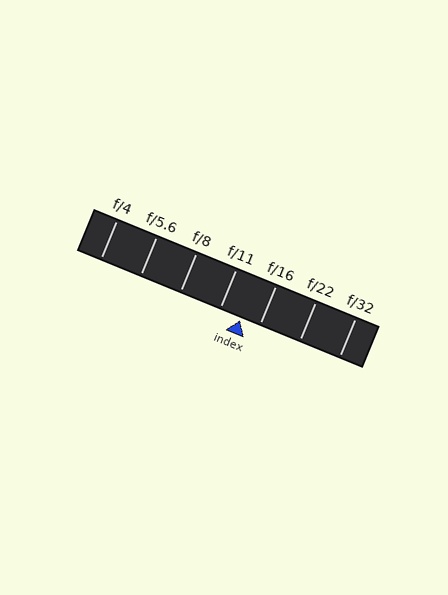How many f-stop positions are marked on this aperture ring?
There are 7 f-stop positions marked.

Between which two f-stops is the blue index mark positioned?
The index mark is between f/11 and f/16.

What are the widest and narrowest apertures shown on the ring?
The widest aperture shown is f/4 and the narrowest is f/32.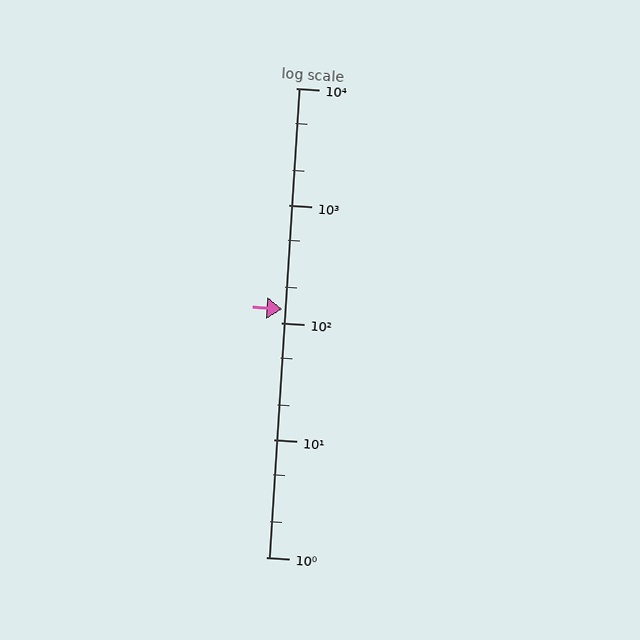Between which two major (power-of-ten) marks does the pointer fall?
The pointer is between 100 and 1000.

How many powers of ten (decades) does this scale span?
The scale spans 4 decades, from 1 to 10000.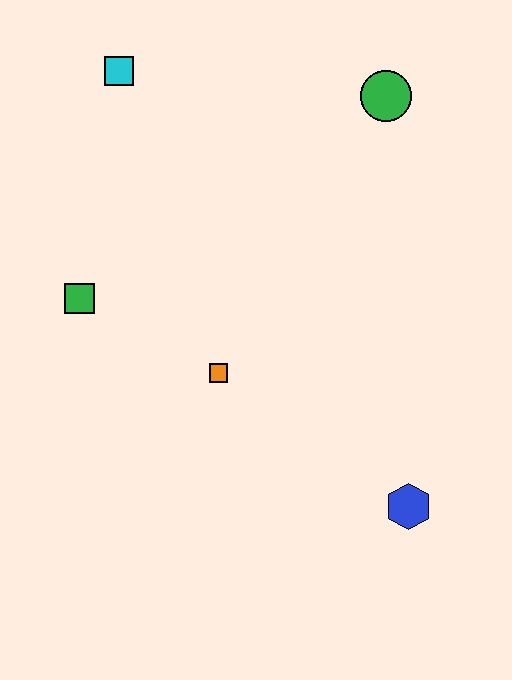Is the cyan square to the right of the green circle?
No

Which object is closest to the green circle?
The cyan square is closest to the green circle.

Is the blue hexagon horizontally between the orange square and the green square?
No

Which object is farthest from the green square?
The blue hexagon is farthest from the green square.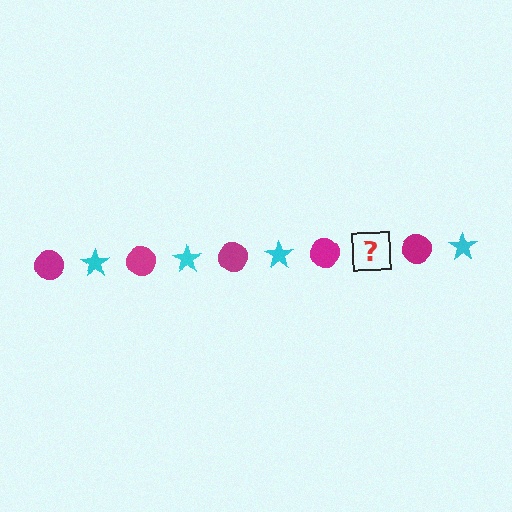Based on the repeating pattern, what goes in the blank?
The blank should be a cyan star.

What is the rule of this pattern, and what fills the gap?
The rule is that the pattern alternates between magenta circle and cyan star. The gap should be filled with a cyan star.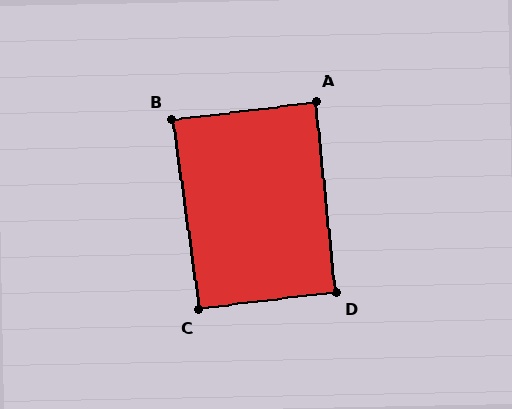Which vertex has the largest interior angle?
C, at approximately 91 degrees.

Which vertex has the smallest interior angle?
A, at approximately 89 degrees.